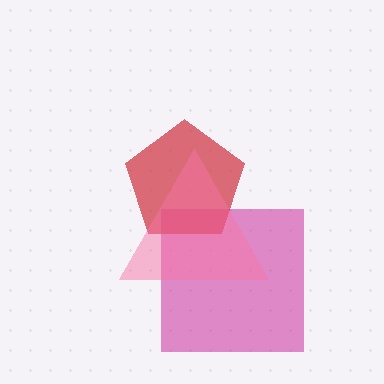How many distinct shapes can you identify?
There are 3 distinct shapes: a magenta square, a red pentagon, a pink triangle.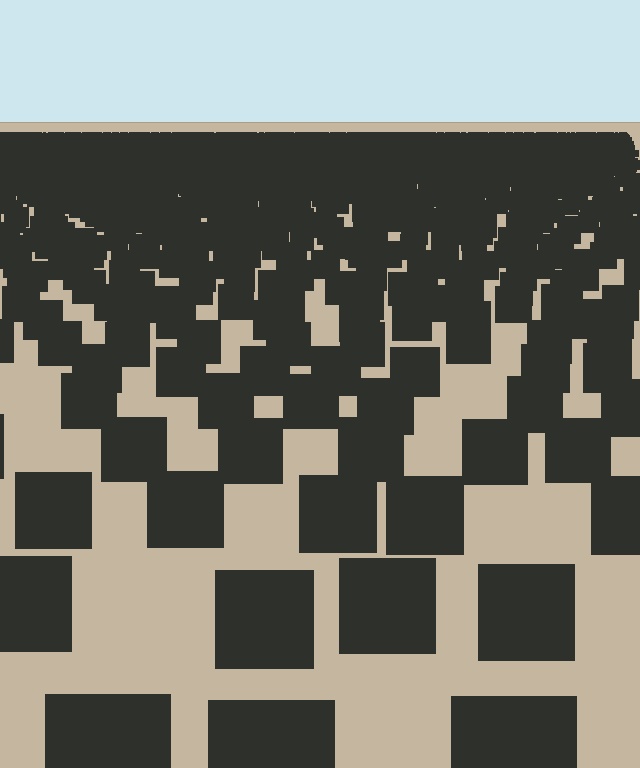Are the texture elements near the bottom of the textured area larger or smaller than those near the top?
Larger. Near the bottom, elements are closer to the viewer and appear at a bigger on-screen size.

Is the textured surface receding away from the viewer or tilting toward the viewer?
The surface is receding away from the viewer. Texture elements get smaller and denser toward the top.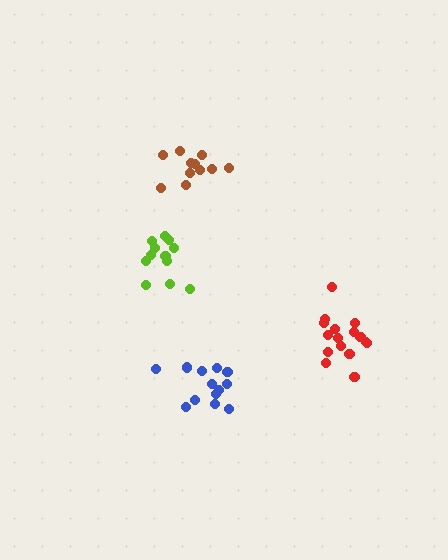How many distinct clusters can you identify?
There are 4 distinct clusters.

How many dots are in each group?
Group 1: 11 dots, Group 2: 16 dots, Group 3: 13 dots, Group 4: 13 dots (53 total).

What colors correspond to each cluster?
The clusters are colored: brown, red, blue, lime.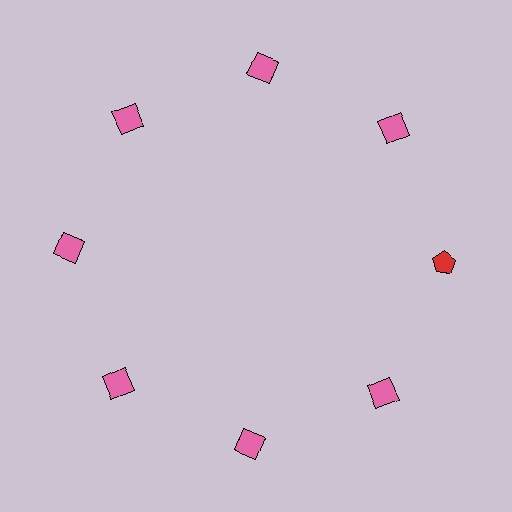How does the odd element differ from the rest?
It differs in both color (red instead of pink) and shape (pentagon instead of square).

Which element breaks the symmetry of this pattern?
The red pentagon at roughly the 3 o'clock position breaks the symmetry. All other shapes are pink squares.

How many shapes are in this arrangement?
There are 8 shapes arranged in a ring pattern.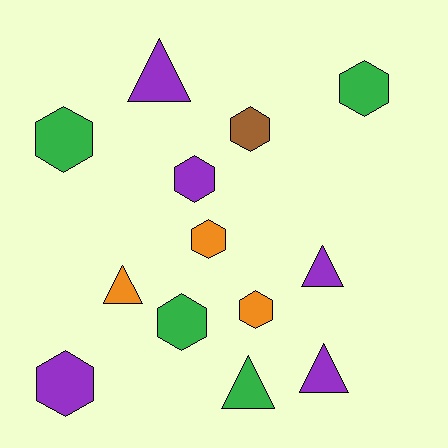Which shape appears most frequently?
Hexagon, with 8 objects.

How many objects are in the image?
There are 13 objects.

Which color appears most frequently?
Purple, with 5 objects.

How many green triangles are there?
There is 1 green triangle.